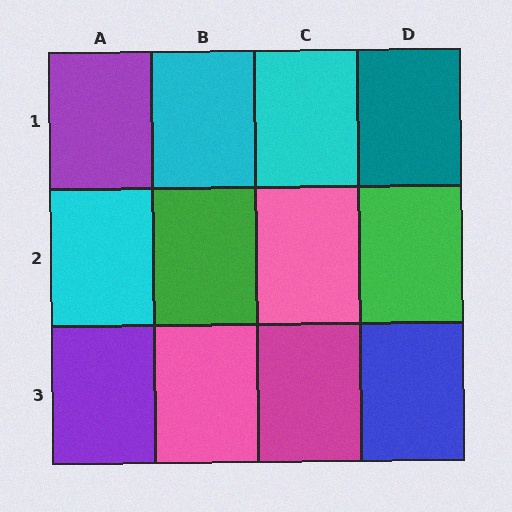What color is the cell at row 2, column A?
Cyan.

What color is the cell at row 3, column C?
Magenta.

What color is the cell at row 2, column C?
Pink.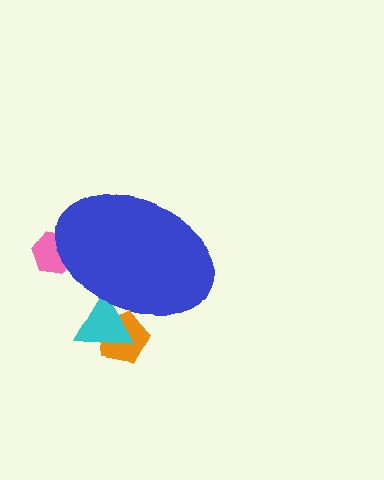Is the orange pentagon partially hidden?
Yes, the orange pentagon is partially hidden behind the blue ellipse.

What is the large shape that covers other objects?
A blue ellipse.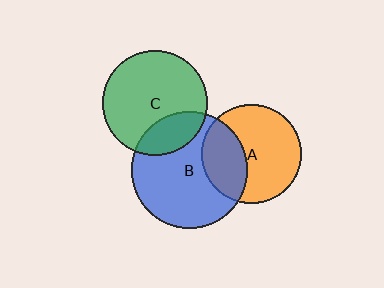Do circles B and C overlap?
Yes.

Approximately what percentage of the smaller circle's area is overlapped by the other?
Approximately 20%.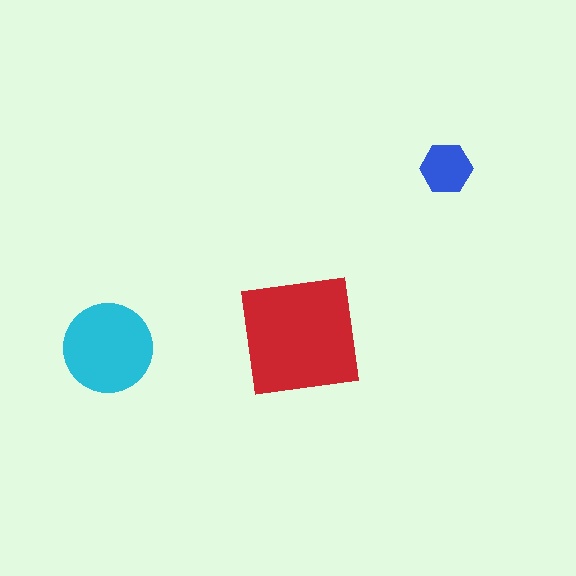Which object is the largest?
The red square.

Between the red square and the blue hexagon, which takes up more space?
The red square.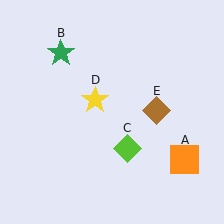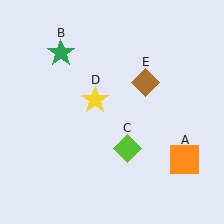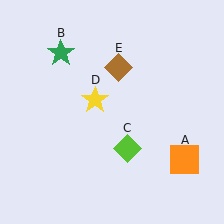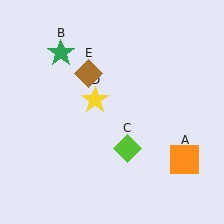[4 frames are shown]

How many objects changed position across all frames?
1 object changed position: brown diamond (object E).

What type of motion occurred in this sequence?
The brown diamond (object E) rotated counterclockwise around the center of the scene.